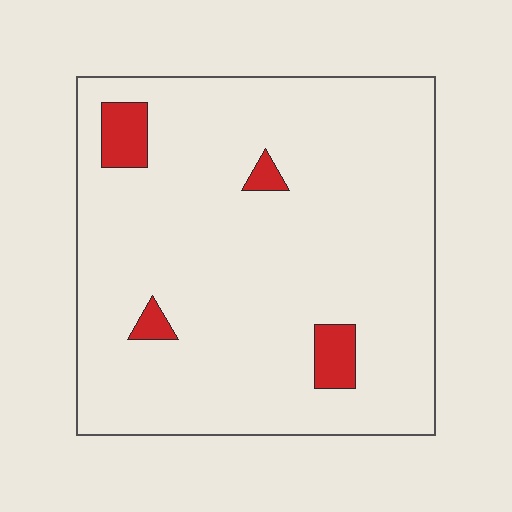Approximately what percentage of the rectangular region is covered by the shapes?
Approximately 5%.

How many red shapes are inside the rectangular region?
4.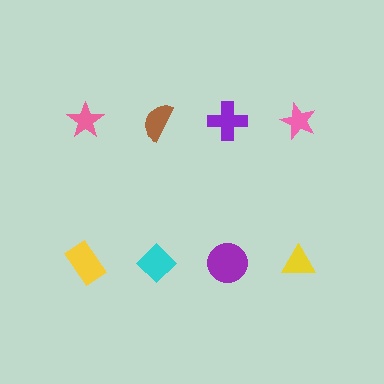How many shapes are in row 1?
4 shapes.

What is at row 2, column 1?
A yellow rectangle.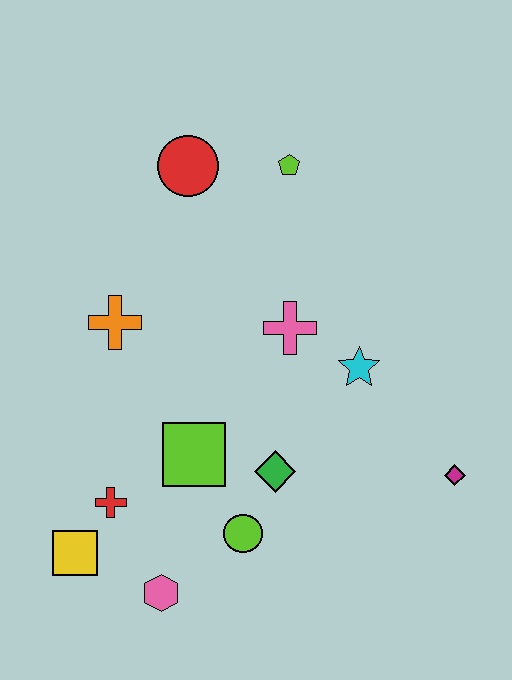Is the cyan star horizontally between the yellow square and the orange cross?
No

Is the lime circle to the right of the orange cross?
Yes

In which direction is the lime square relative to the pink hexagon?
The lime square is above the pink hexagon.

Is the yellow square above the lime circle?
No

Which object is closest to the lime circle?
The green diamond is closest to the lime circle.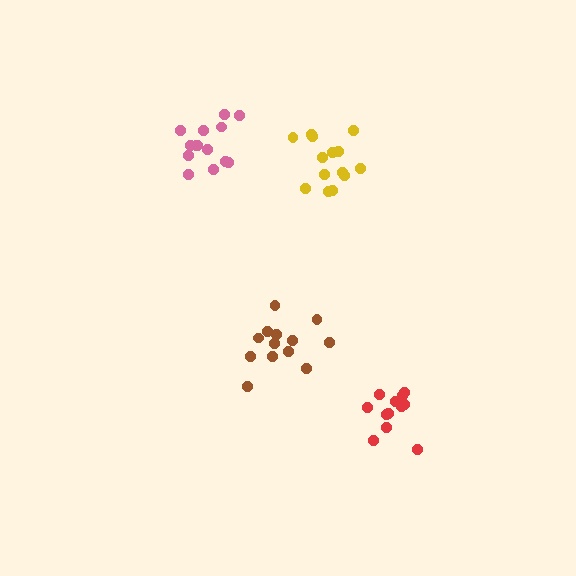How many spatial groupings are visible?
There are 4 spatial groupings.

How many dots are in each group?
Group 1: 13 dots, Group 2: 14 dots, Group 3: 14 dots, Group 4: 12 dots (53 total).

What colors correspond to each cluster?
The clusters are colored: brown, pink, yellow, red.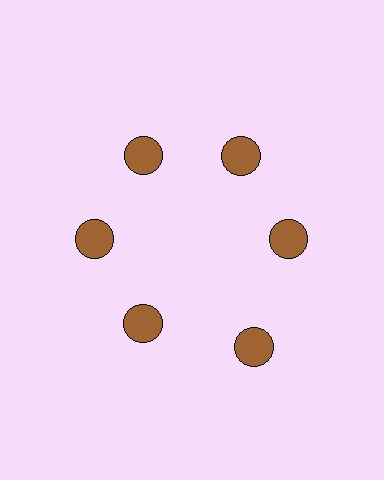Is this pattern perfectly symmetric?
No. The 6 brown circles are arranged in a ring, but one element near the 5 o'clock position is pushed outward from the center, breaking the 6-fold rotational symmetry.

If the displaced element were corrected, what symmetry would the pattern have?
It would have 6-fold rotational symmetry — the pattern would map onto itself every 60 degrees.